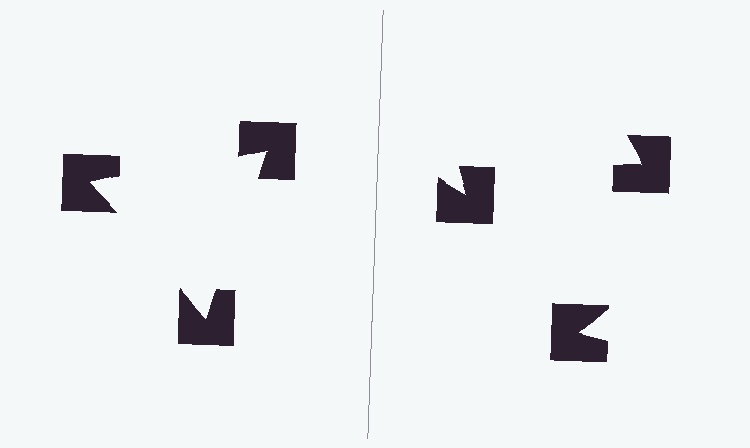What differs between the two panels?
The notched squares are positioned identically on both sides; only the wedge orientations differ. On the left they align to a triangle; on the right they are misaligned.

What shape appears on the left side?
An illusory triangle.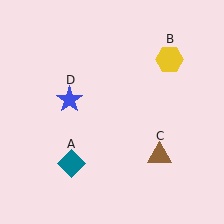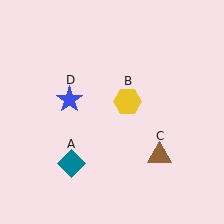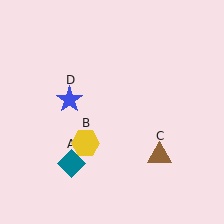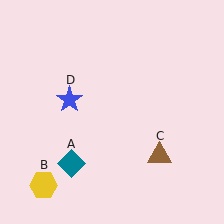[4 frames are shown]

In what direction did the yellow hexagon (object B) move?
The yellow hexagon (object B) moved down and to the left.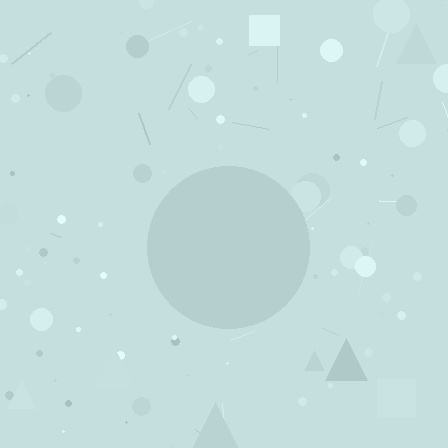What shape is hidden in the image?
A circle is hidden in the image.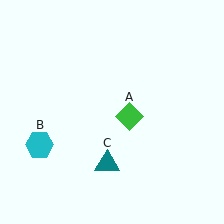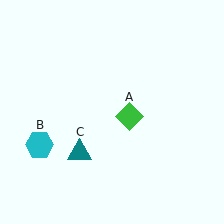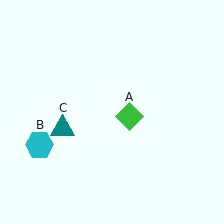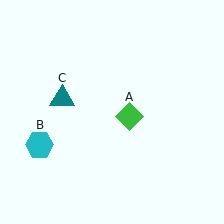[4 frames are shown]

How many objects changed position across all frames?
1 object changed position: teal triangle (object C).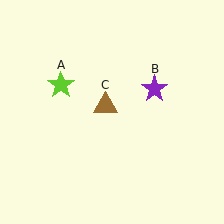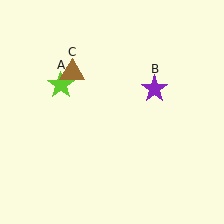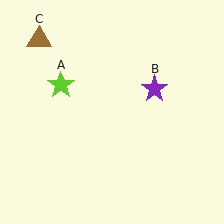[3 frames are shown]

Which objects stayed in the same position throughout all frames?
Lime star (object A) and purple star (object B) remained stationary.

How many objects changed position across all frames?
1 object changed position: brown triangle (object C).